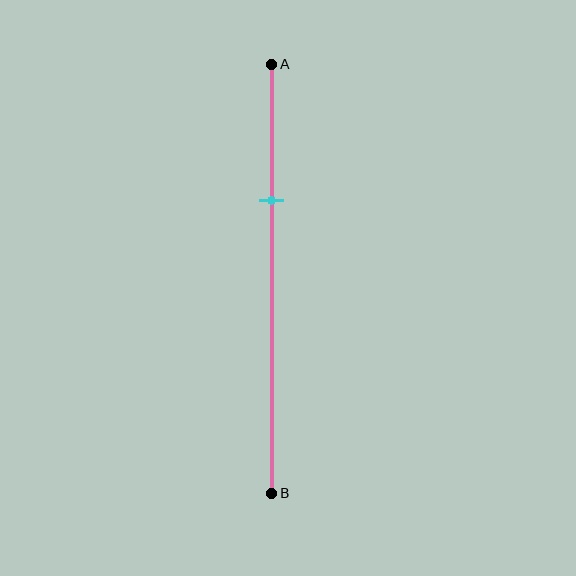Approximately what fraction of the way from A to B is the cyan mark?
The cyan mark is approximately 30% of the way from A to B.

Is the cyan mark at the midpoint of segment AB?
No, the mark is at about 30% from A, not at the 50% midpoint.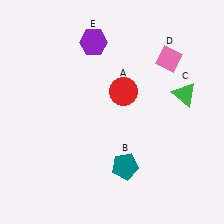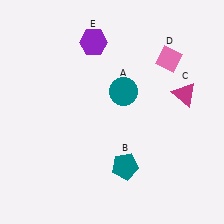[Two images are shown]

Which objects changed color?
A changed from red to teal. C changed from green to magenta.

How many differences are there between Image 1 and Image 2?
There are 2 differences between the two images.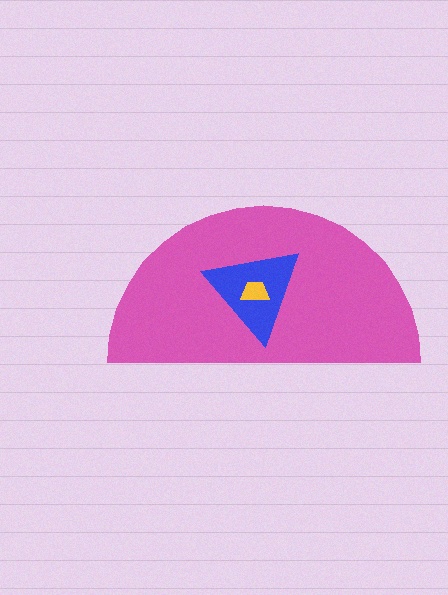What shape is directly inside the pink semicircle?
The blue triangle.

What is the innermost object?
The yellow trapezoid.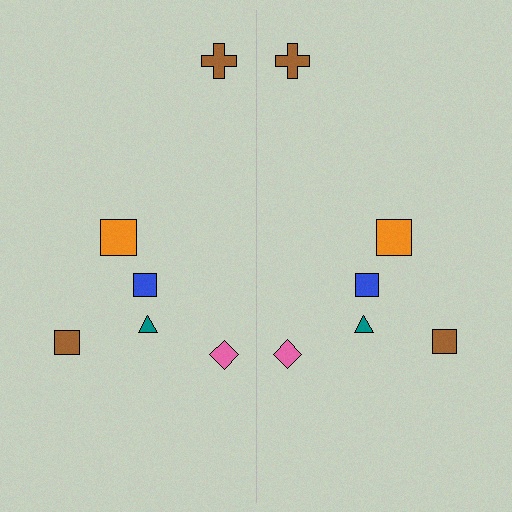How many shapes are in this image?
There are 12 shapes in this image.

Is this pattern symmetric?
Yes, this pattern has bilateral (reflection) symmetry.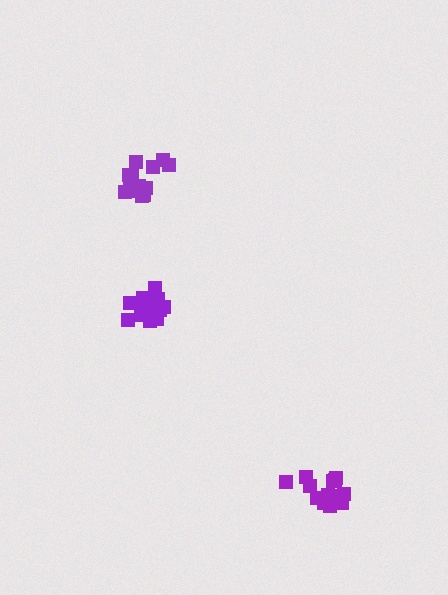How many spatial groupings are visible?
There are 3 spatial groupings.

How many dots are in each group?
Group 1: 14 dots, Group 2: 14 dots, Group 3: 13 dots (41 total).